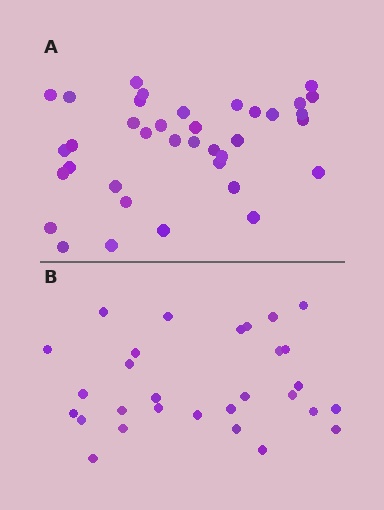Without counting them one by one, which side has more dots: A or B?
Region A (the top region) has more dots.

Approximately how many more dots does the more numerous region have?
Region A has roughly 8 or so more dots than region B.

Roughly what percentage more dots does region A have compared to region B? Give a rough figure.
About 30% more.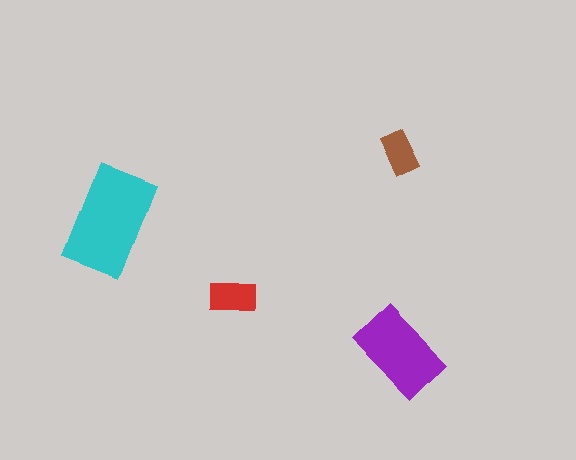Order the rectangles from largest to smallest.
the cyan one, the purple one, the red one, the brown one.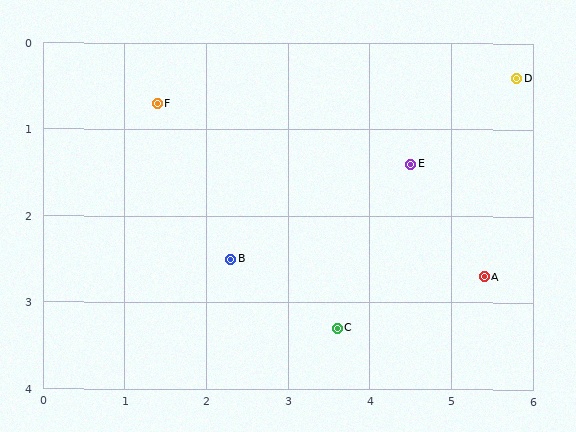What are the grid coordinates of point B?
Point B is at approximately (2.3, 2.5).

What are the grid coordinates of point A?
Point A is at approximately (5.4, 2.7).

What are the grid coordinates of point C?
Point C is at approximately (3.6, 3.3).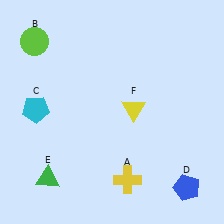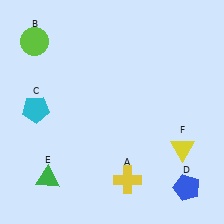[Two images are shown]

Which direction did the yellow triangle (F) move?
The yellow triangle (F) moved right.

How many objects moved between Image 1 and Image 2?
1 object moved between the two images.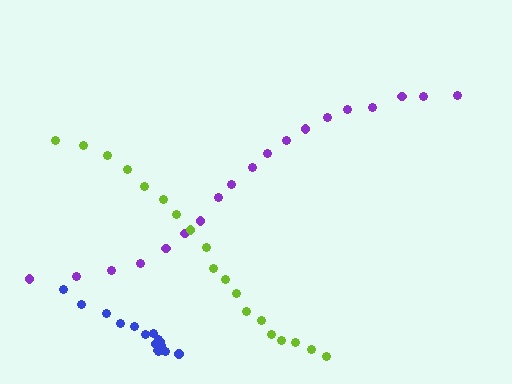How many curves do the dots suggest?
There are 3 distinct paths.